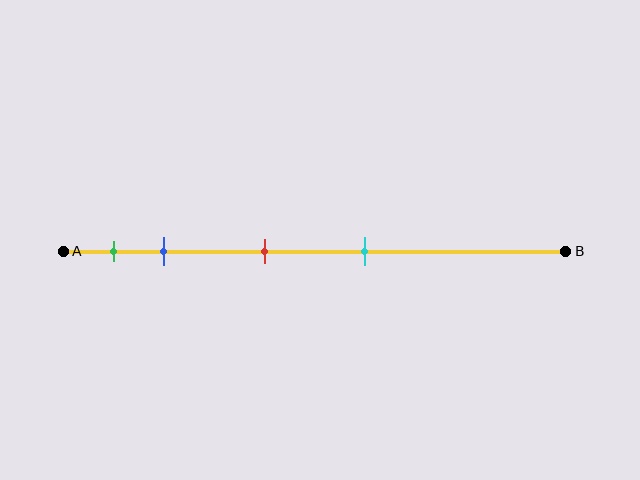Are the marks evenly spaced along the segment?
No, the marks are not evenly spaced.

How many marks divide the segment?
There are 4 marks dividing the segment.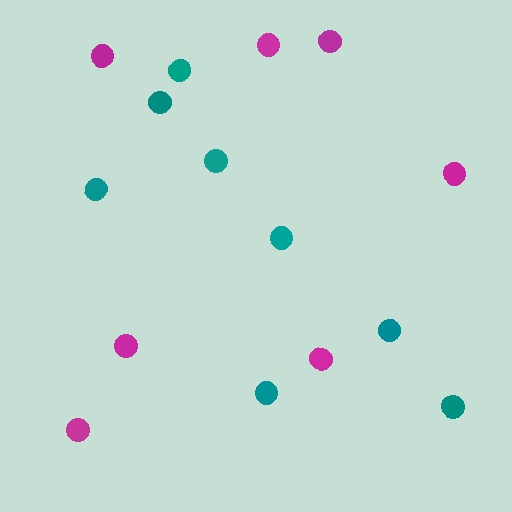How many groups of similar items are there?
There are 2 groups: one group of magenta circles (7) and one group of teal circles (8).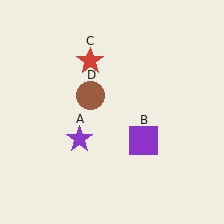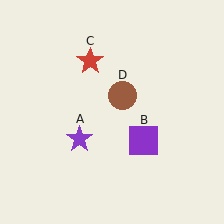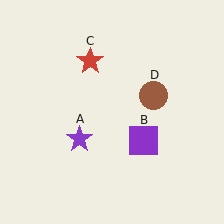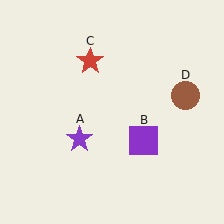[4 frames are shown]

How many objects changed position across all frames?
1 object changed position: brown circle (object D).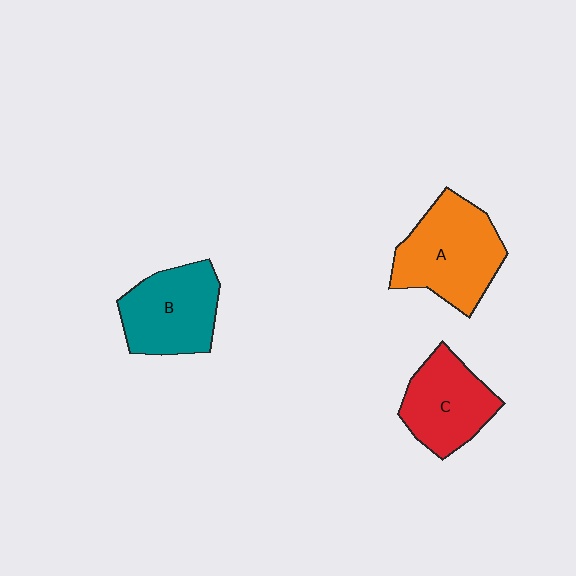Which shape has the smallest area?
Shape C (red).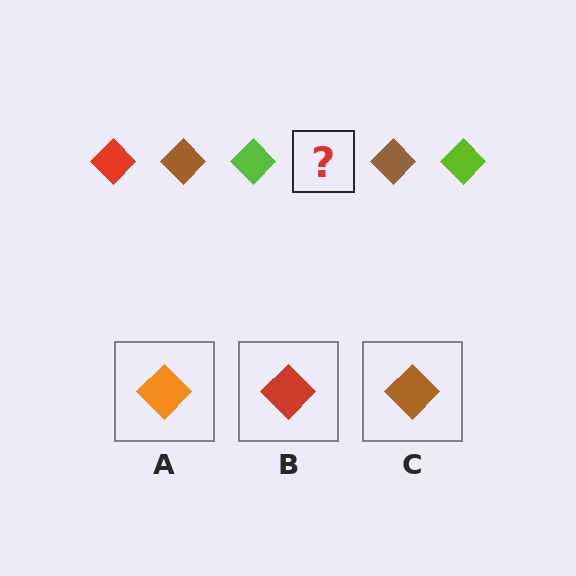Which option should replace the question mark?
Option B.